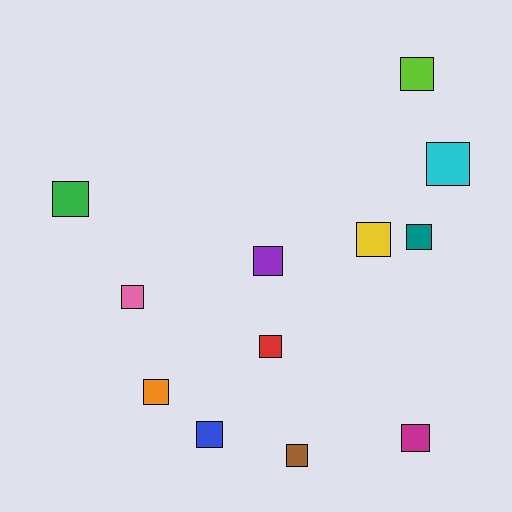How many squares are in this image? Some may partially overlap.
There are 12 squares.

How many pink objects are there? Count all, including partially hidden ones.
There is 1 pink object.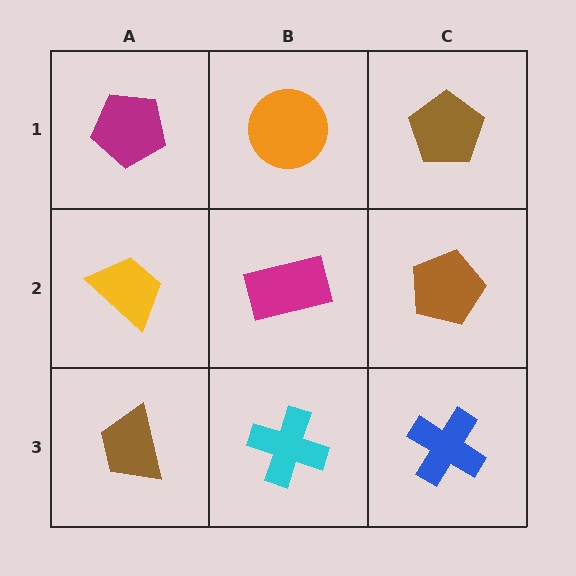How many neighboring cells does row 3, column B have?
3.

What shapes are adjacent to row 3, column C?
A brown pentagon (row 2, column C), a cyan cross (row 3, column B).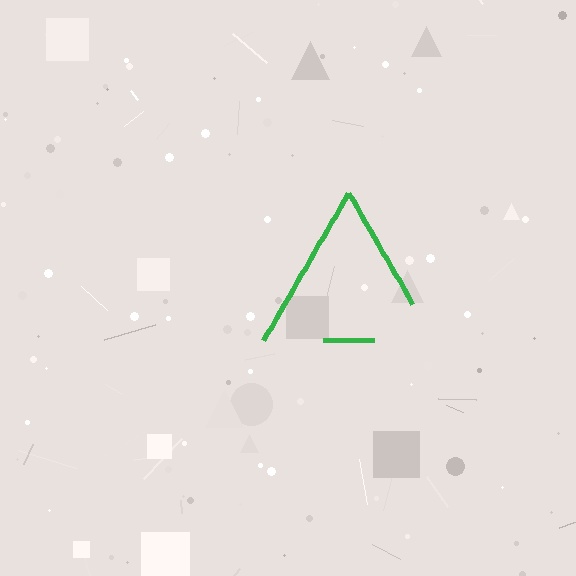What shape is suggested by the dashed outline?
The dashed outline suggests a triangle.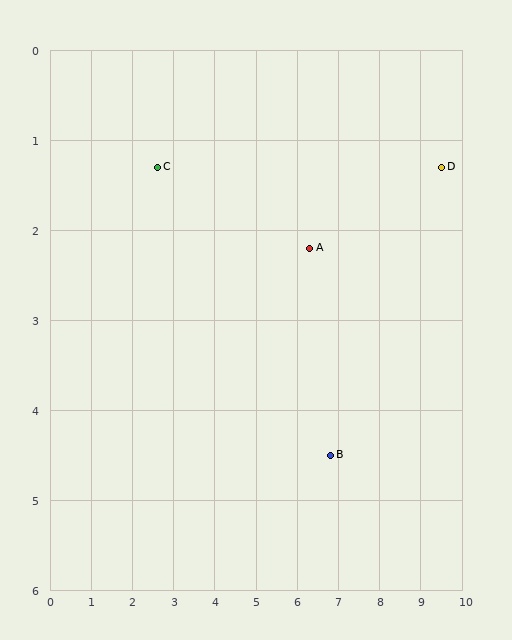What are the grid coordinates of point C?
Point C is at approximately (2.6, 1.3).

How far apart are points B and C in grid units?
Points B and C are about 5.3 grid units apart.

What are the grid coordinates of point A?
Point A is at approximately (6.3, 2.2).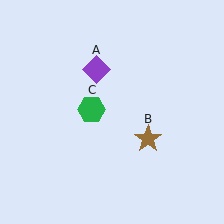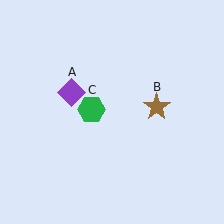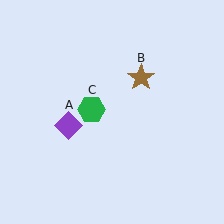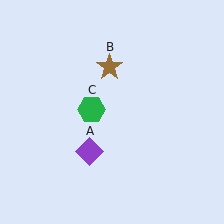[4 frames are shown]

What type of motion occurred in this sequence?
The purple diamond (object A), brown star (object B) rotated counterclockwise around the center of the scene.